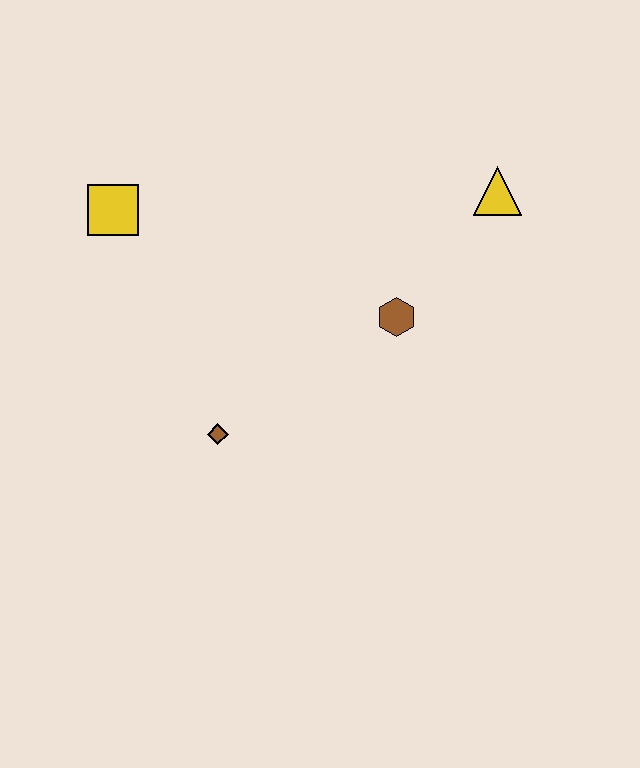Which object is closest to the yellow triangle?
The brown hexagon is closest to the yellow triangle.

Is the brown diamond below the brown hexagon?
Yes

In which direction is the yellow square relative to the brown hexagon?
The yellow square is to the left of the brown hexagon.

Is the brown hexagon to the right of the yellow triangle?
No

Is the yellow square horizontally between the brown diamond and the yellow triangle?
No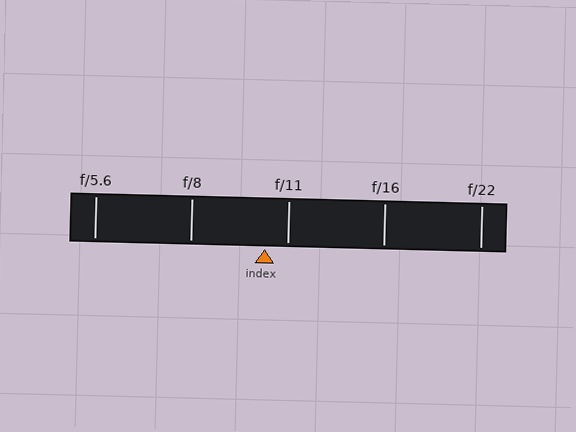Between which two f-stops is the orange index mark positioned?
The index mark is between f/8 and f/11.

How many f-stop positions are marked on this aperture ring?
There are 5 f-stop positions marked.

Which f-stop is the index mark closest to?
The index mark is closest to f/11.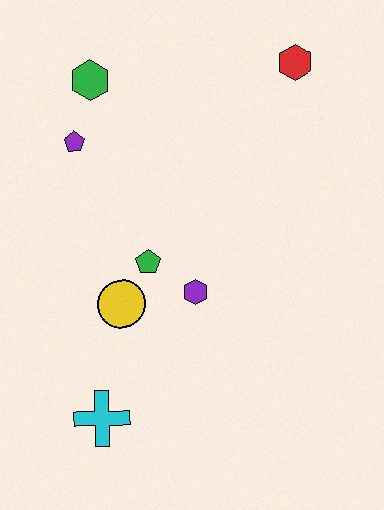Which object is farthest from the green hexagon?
The cyan cross is farthest from the green hexagon.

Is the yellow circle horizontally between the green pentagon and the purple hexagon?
No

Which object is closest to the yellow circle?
The green pentagon is closest to the yellow circle.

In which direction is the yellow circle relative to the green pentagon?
The yellow circle is below the green pentagon.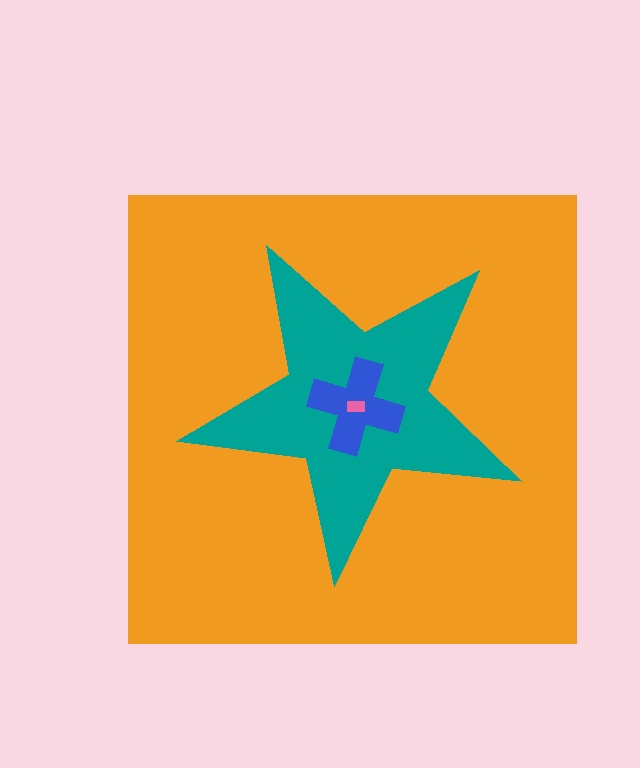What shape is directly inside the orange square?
The teal star.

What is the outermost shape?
The orange square.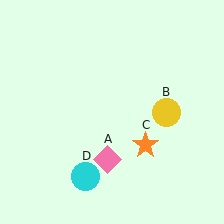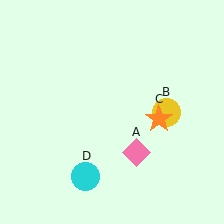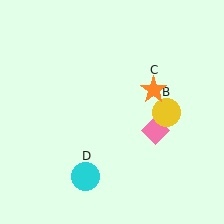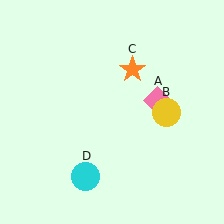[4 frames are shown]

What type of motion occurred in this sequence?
The pink diamond (object A), orange star (object C) rotated counterclockwise around the center of the scene.